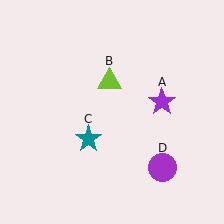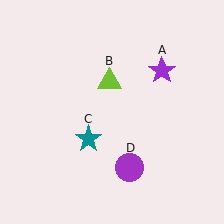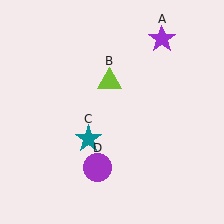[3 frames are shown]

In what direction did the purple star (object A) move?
The purple star (object A) moved up.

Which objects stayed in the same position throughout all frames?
Lime triangle (object B) and teal star (object C) remained stationary.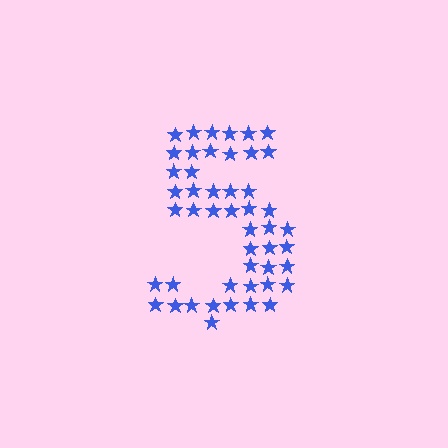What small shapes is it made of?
It is made of small stars.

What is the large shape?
The large shape is the digit 5.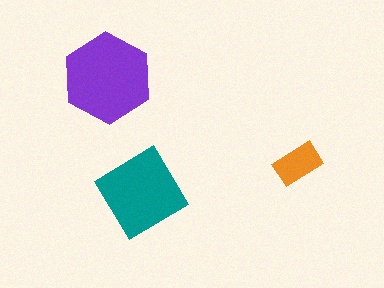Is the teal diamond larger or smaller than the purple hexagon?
Smaller.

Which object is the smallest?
The orange rectangle.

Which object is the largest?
The purple hexagon.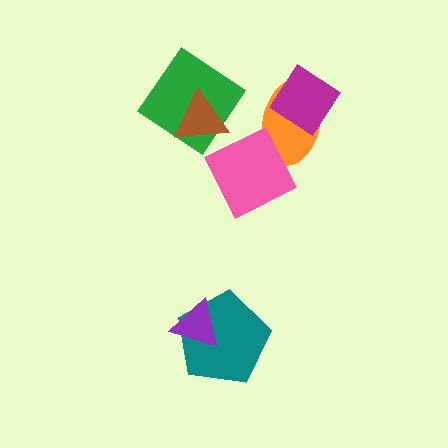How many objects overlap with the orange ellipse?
2 objects overlap with the orange ellipse.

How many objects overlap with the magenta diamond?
1 object overlaps with the magenta diamond.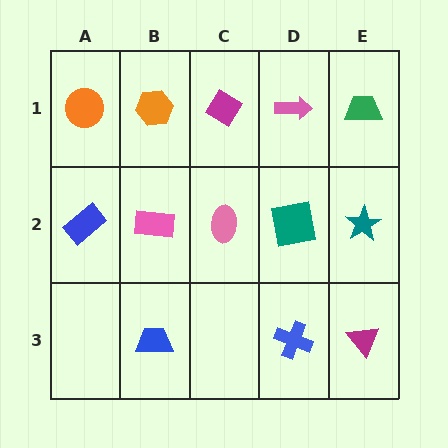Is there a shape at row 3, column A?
No, that cell is empty.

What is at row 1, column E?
A green trapezoid.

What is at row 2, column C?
A pink ellipse.